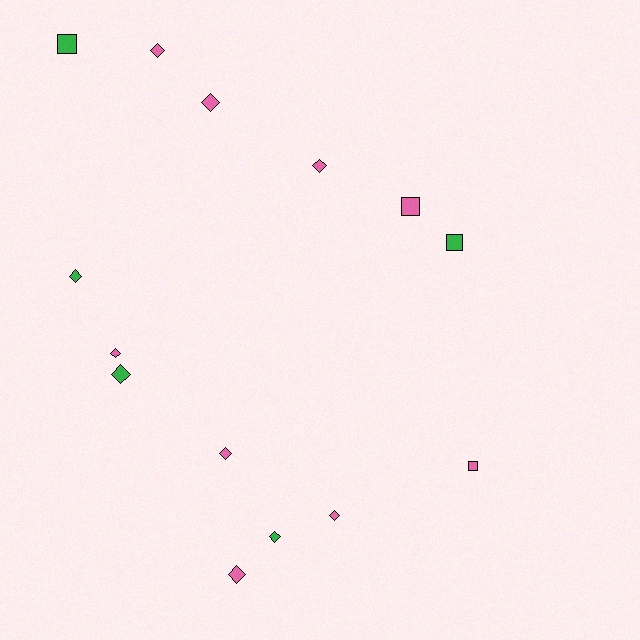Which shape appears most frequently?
Diamond, with 10 objects.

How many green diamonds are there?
There are 3 green diamonds.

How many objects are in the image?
There are 14 objects.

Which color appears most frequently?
Pink, with 9 objects.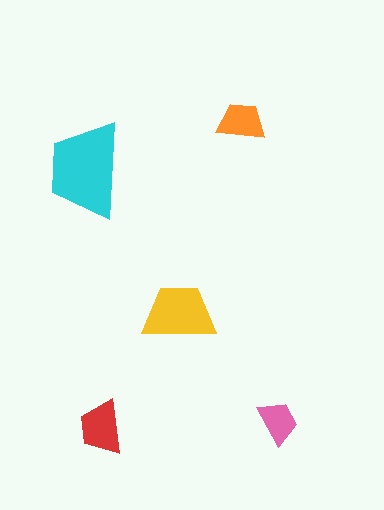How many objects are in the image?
There are 5 objects in the image.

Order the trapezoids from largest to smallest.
the cyan one, the yellow one, the red one, the orange one, the pink one.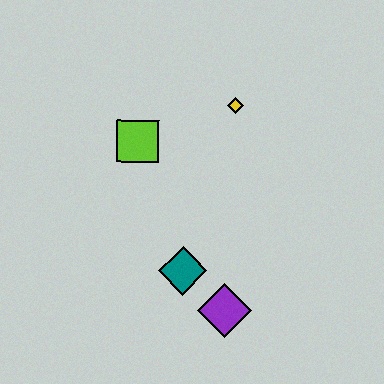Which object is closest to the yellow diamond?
The lime square is closest to the yellow diamond.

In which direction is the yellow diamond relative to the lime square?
The yellow diamond is to the right of the lime square.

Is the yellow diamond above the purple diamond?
Yes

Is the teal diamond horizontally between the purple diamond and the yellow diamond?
No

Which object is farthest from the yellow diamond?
The purple diamond is farthest from the yellow diamond.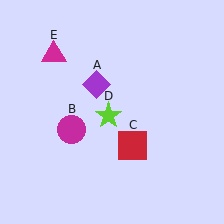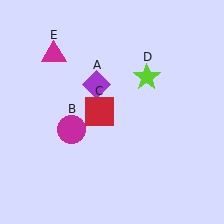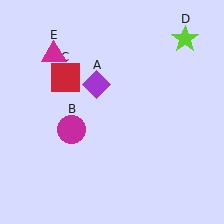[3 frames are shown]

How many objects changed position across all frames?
2 objects changed position: red square (object C), lime star (object D).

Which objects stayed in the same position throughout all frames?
Purple diamond (object A) and magenta circle (object B) and magenta triangle (object E) remained stationary.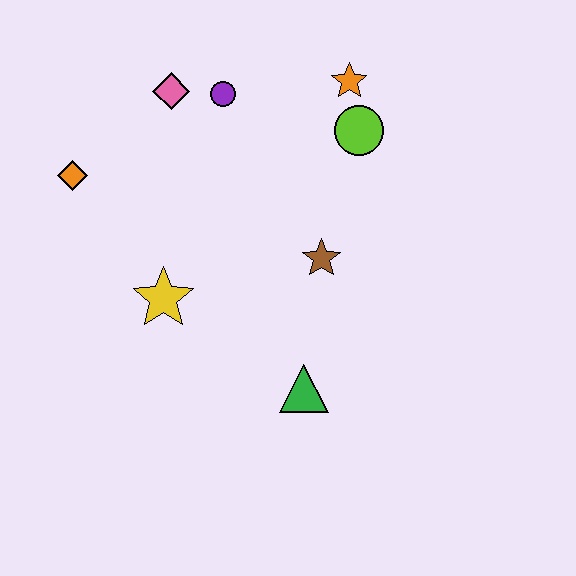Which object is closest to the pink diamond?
The purple circle is closest to the pink diamond.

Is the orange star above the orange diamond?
Yes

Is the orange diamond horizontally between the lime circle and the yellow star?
No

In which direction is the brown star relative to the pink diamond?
The brown star is below the pink diamond.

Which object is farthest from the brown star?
The orange diamond is farthest from the brown star.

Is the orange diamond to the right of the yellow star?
No